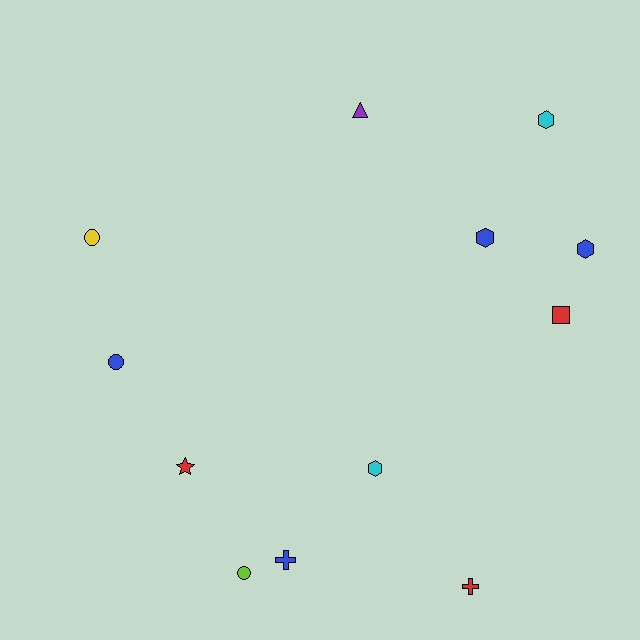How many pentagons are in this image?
There are no pentagons.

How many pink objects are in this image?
There are no pink objects.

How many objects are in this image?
There are 12 objects.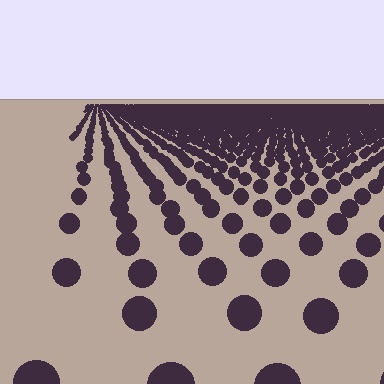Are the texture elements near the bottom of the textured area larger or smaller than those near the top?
Larger. Near the bottom, elements are closer to the viewer and appear at a bigger on-screen size.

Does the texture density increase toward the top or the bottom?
Density increases toward the top.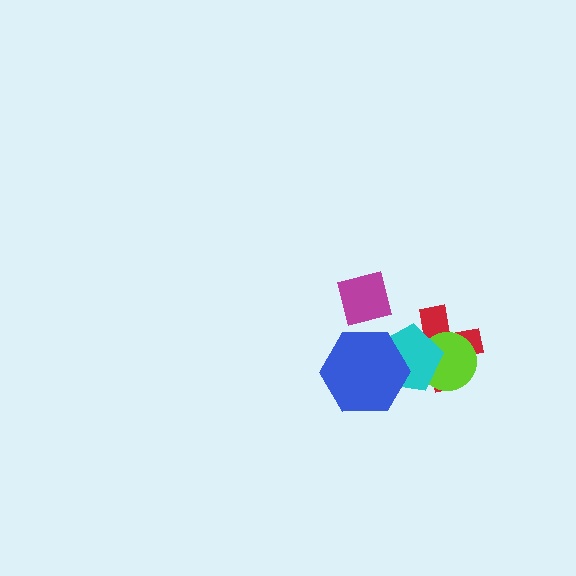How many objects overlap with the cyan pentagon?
3 objects overlap with the cyan pentagon.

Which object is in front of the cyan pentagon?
The blue hexagon is in front of the cyan pentagon.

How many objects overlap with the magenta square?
0 objects overlap with the magenta square.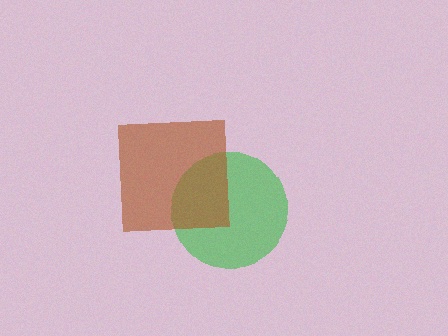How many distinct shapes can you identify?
There are 2 distinct shapes: a green circle, a brown square.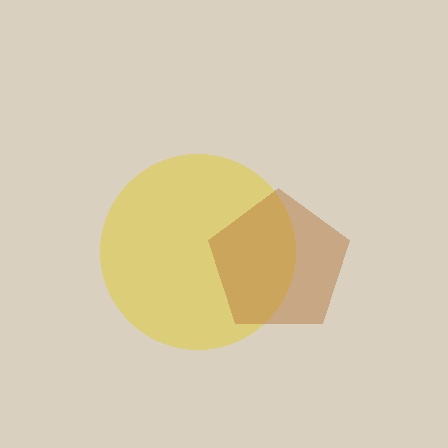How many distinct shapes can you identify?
There are 2 distinct shapes: a yellow circle, a brown pentagon.